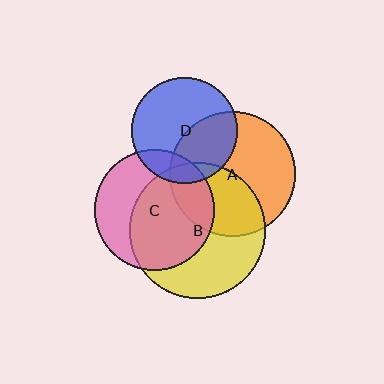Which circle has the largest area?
Circle B (yellow).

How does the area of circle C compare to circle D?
Approximately 1.3 times.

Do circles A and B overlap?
Yes.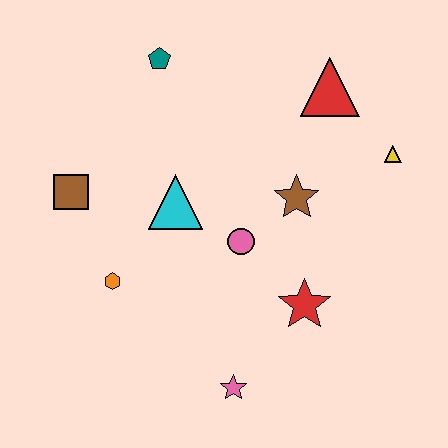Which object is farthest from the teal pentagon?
The pink star is farthest from the teal pentagon.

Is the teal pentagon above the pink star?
Yes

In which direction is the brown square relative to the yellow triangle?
The brown square is to the left of the yellow triangle.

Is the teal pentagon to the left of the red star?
Yes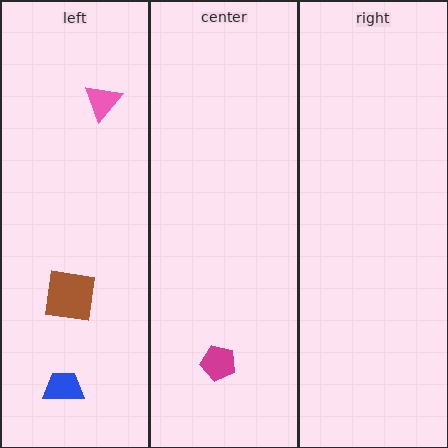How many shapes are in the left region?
3.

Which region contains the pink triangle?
The left region.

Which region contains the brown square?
The left region.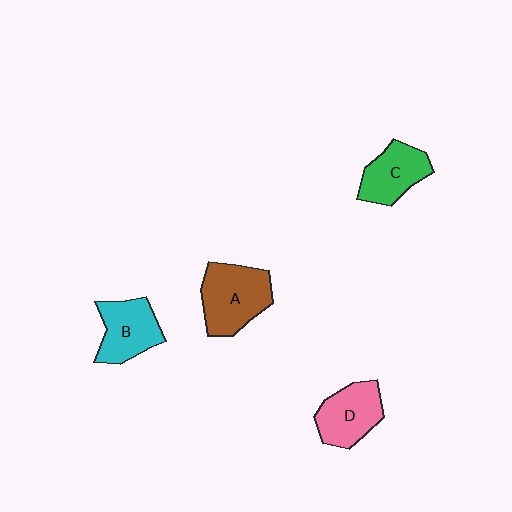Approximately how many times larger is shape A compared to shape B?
Approximately 1.3 times.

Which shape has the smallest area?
Shape C (green).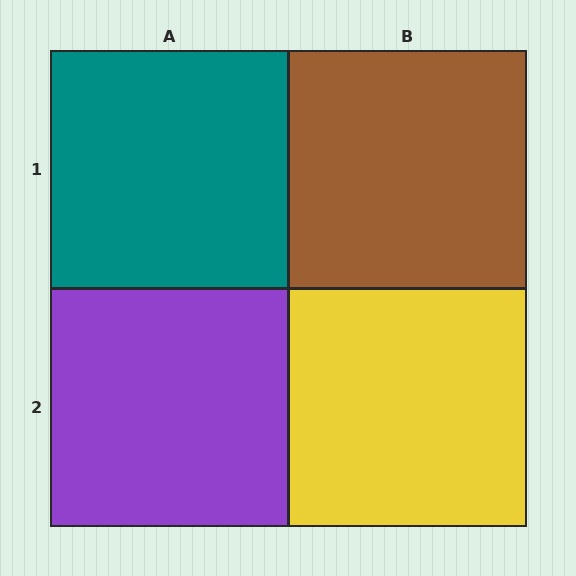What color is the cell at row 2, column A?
Purple.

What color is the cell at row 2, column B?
Yellow.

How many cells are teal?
1 cell is teal.